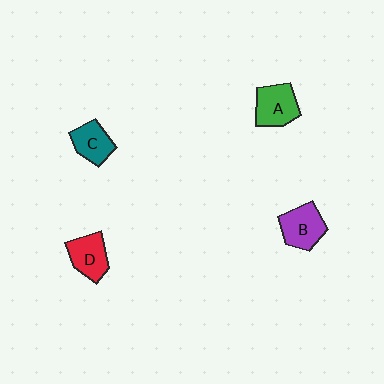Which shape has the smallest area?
Shape C (teal).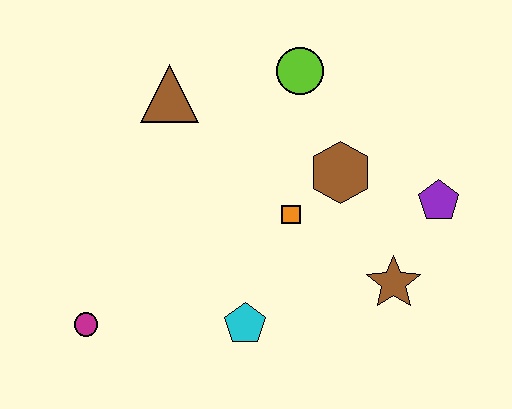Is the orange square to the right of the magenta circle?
Yes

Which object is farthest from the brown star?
The magenta circle is farthest from the brown star.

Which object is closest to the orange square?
The brown hexagon is closest to the orange square.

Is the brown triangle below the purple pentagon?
No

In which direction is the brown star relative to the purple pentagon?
The brown star is below the purple pentagon.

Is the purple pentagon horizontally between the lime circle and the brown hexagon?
No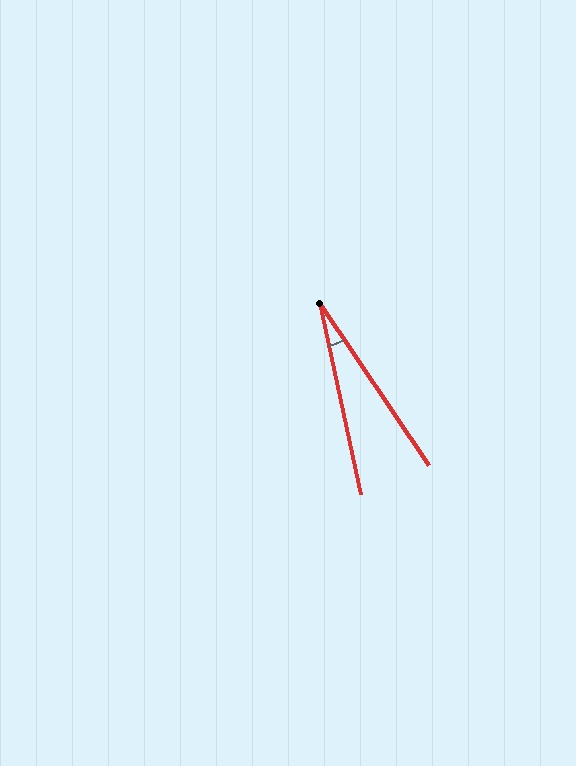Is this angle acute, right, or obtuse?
It is acute.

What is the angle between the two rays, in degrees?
Approximately 22 degrees.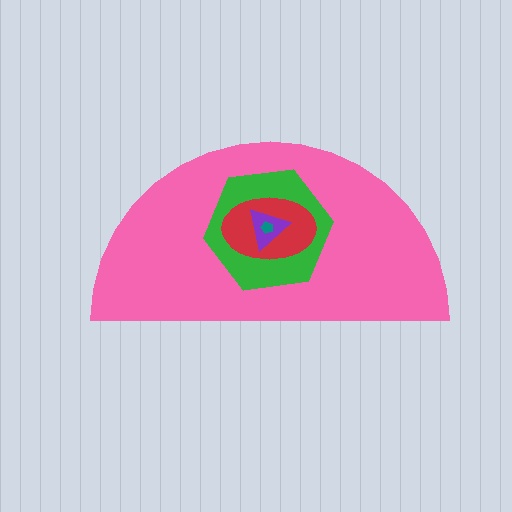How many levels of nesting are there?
5.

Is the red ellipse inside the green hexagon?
Yes.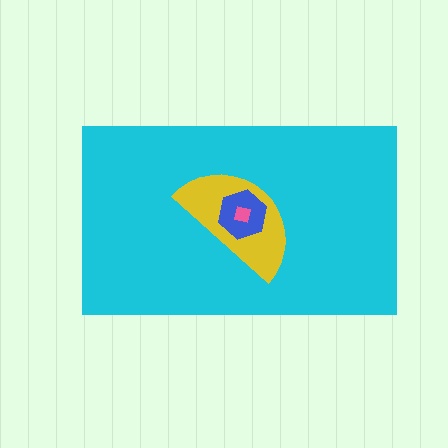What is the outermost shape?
The cyan rectangle.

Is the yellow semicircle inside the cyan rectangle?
Yes.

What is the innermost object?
The pink square.